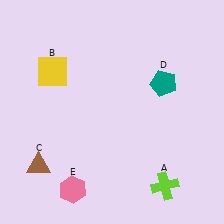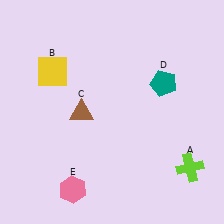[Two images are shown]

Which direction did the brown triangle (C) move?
The brown triangle (C) moved up.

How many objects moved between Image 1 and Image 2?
2 objects moved between the two images.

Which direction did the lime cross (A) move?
The lime cross (A) moved right.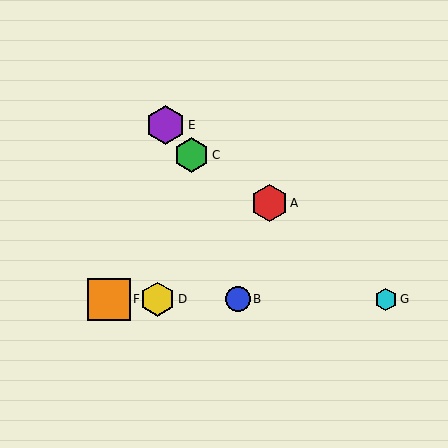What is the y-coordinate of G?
Object G is at y≈299.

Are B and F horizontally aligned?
Yes, both are at y≈299.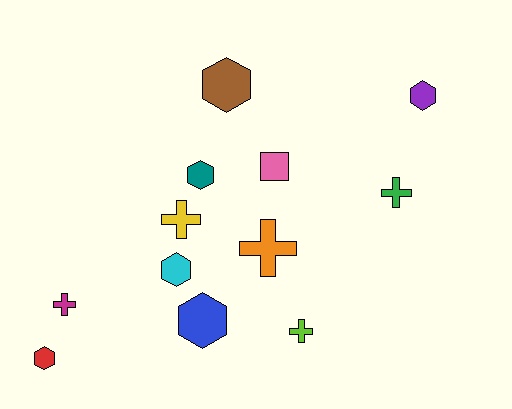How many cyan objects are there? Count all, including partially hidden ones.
There is 1 cyan object.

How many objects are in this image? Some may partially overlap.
There are 12 objects.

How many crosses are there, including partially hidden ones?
There are 5 crosses.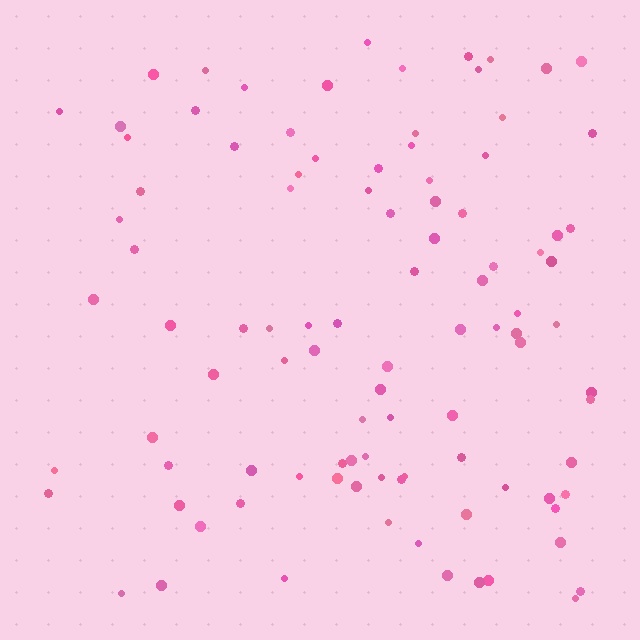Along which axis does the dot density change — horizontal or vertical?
Horizontal.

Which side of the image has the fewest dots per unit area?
The left.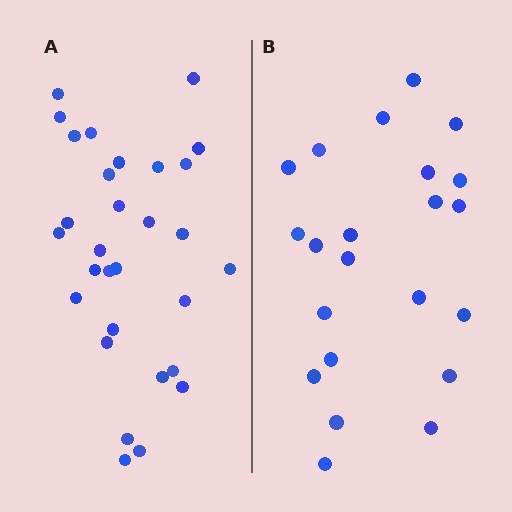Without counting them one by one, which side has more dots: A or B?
Region A (the left region) has more dots.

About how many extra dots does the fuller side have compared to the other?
Region A has roughly 8 or so more dots than region B.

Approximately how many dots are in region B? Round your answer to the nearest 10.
About 20 dots. (The exact count is 22, which rounds to 20.)